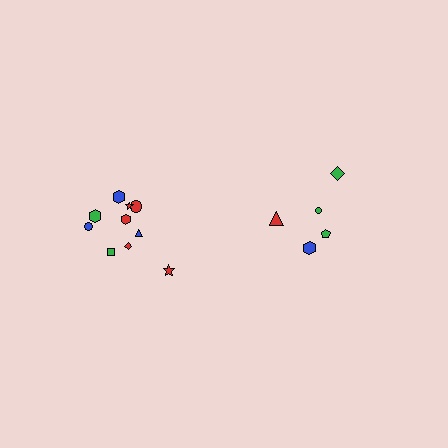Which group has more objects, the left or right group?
The left group.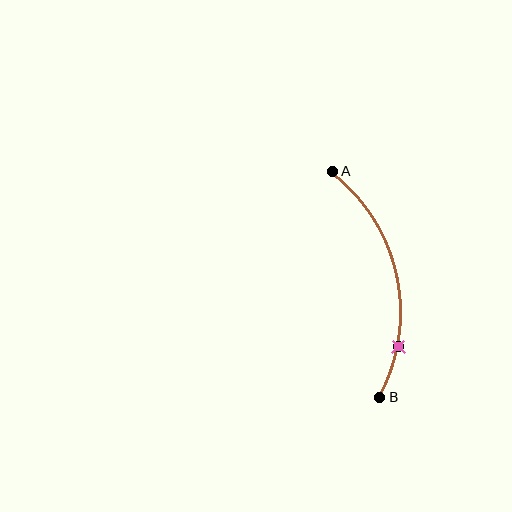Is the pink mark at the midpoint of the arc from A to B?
No. The pink mark lies on the arc but is closer to endpoint B. The arc midpoint would be at the point on the curve equidistant along the arc from both A and B.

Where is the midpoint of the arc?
The arc midpoint is the point on the curve farthest from the straight line joining A and B. It sits to the right of that line.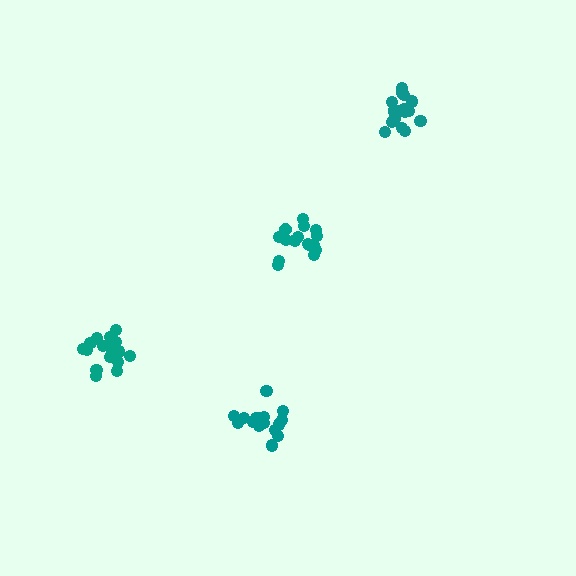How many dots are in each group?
Group 1: 17 dots, Group 2: 17 dots, Group 3: 17 dots, Group 4: 17 dots (68 total).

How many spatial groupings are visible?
There are 4 spatial groupings.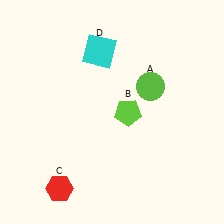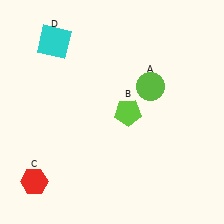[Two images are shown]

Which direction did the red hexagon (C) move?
The red hexagon (C) moved left.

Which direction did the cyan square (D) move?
The cyan square (D) moved left.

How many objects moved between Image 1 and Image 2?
2 objects moved between the two images.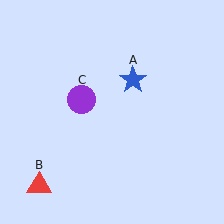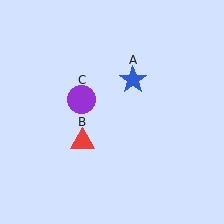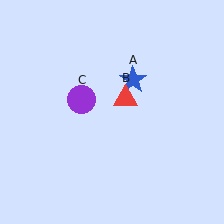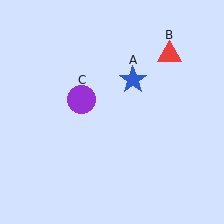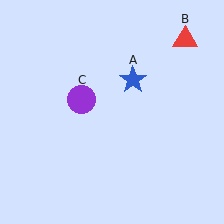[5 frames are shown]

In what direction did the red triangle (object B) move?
The red triangle (object B) moved up and to the right.